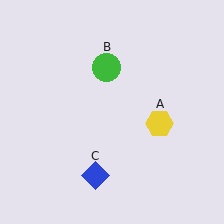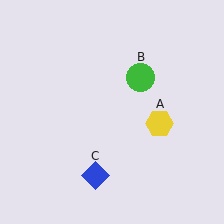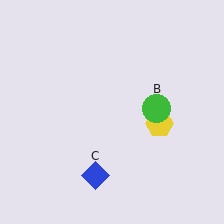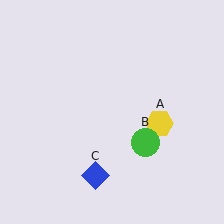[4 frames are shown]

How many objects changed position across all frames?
1 object changed position: green circle (object B).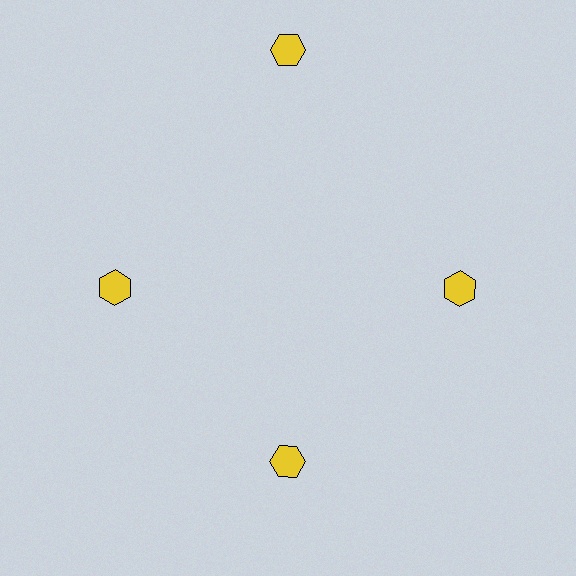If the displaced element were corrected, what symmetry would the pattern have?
It would have 4-fold rotational symmetry — the pattern would map onto itself every 90 degrees.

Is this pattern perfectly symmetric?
No. The 4 yellow hexagons are arranged in a ring, but one element near the 12 o'clock position is pushed outward from the center, breaking the 4-fold rotational symmetry.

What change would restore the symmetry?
The symmetry would be restored by moving it inward, back onto the ring so that all 4 hexagons sit at equal angles and equal distance from the center.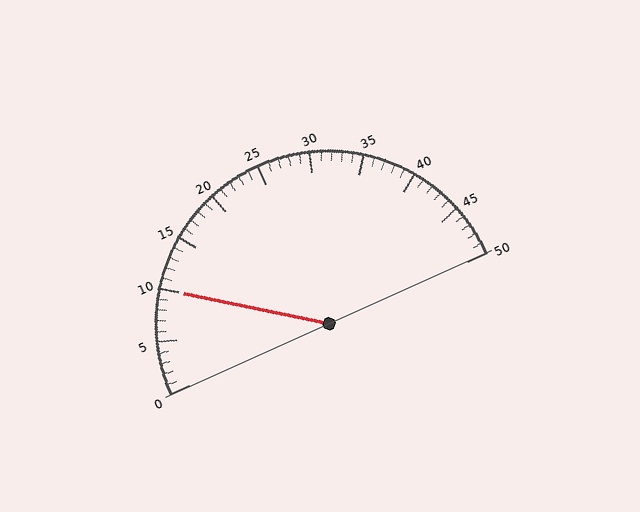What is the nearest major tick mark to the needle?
The nearest major tick mark is 10.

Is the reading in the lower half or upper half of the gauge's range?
The reading is in the lower half of the range (0 to 50).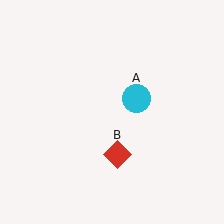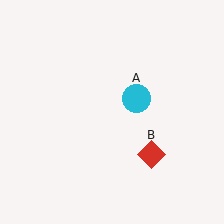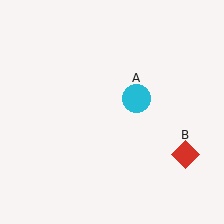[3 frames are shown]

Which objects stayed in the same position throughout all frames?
Cyan circle (object A) remained stationary.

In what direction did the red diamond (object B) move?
The red diamond (object B) moved right.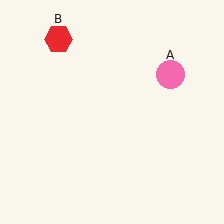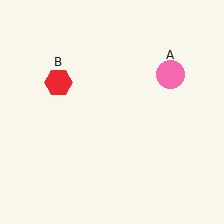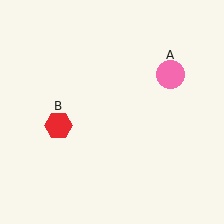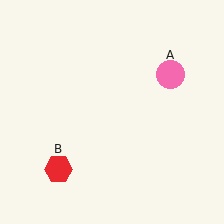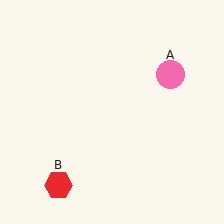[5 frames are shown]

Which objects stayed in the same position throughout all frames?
Pink circle (object A) remained stationary.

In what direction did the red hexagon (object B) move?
The red hexagon (object B) moved down.